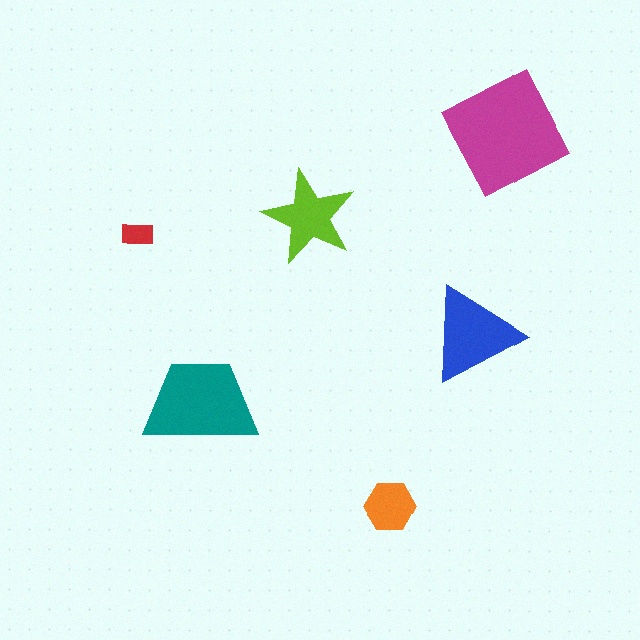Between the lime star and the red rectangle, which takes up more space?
The lime star.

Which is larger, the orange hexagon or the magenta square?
The magenta square.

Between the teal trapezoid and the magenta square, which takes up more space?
The magenta square.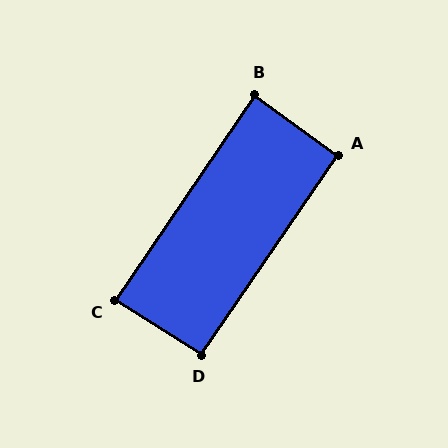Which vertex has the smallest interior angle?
B, at approximately 88 degrees.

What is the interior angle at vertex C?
Approximately 88 degrees (approximately right).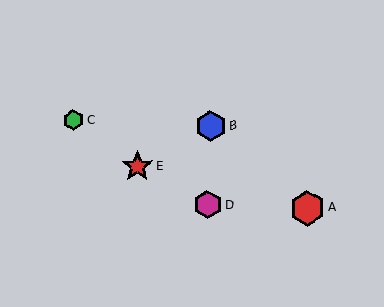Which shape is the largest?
The red hexagon (labeled A) is the largest.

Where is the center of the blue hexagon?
The center of the blue hexagon is at (210, 126).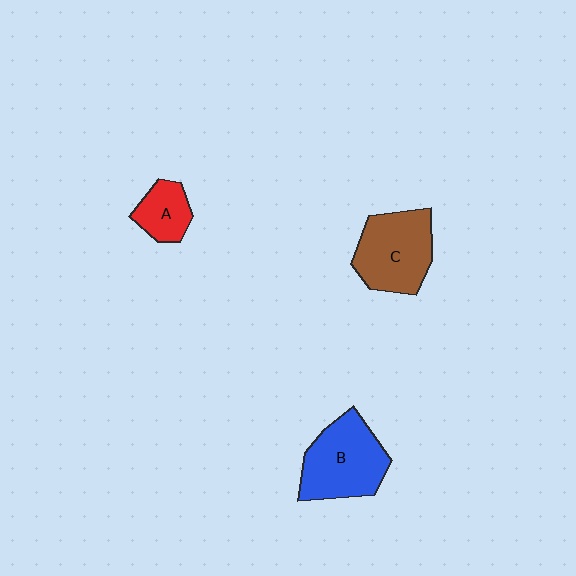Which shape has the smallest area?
Shape A (red).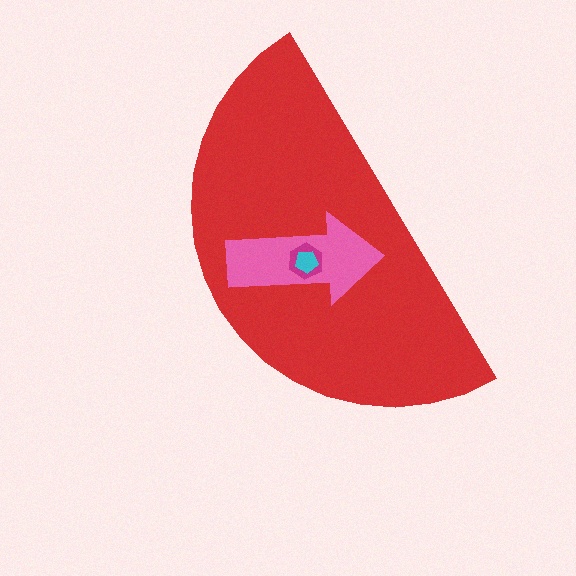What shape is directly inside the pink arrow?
The magenta hexagon.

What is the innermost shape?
The cyan pentagon.